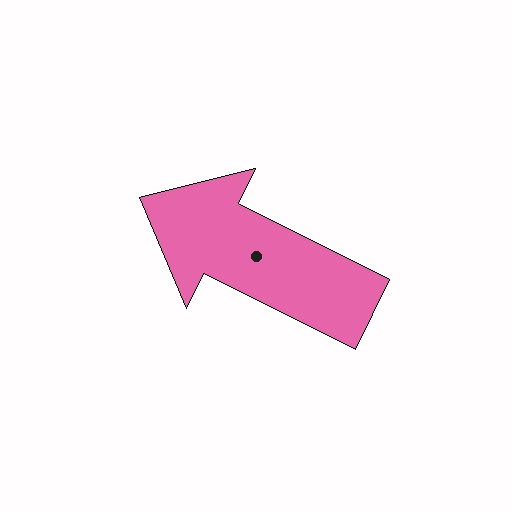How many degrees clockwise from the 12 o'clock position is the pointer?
Approximately 297 degrees.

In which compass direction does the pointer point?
Northwest.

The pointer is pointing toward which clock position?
Roughly 10 o'clock.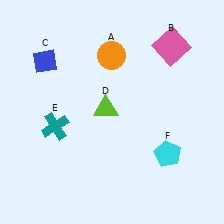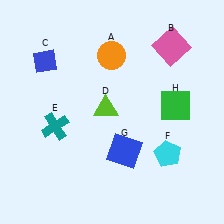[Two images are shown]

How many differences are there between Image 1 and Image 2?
There are 2 differences between the two images.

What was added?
A blue square (G), a green square (H) were added in Image 2.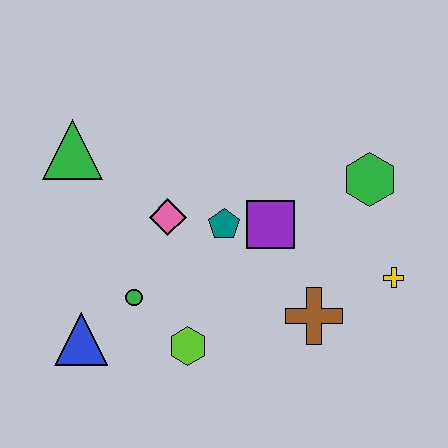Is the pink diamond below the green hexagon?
Yes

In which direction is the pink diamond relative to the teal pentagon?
The pink diamond is to the left of the teal pentagon.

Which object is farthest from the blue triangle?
The green hexagon is farthest from the blue triangle.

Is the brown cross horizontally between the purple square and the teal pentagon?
No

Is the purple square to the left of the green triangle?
No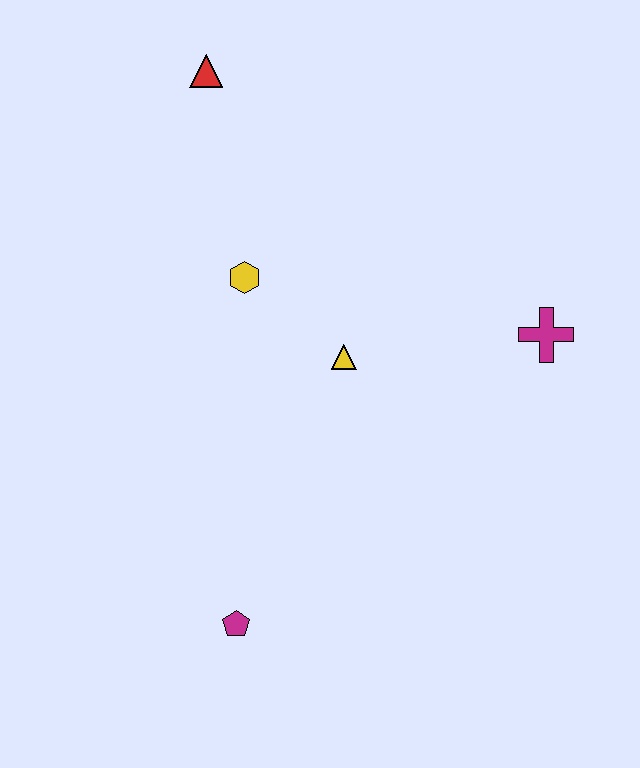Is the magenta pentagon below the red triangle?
Yes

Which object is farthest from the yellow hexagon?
The magenta pentagon is farthest from the yellow hexagon.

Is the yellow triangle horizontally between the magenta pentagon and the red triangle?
No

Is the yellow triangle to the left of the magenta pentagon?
No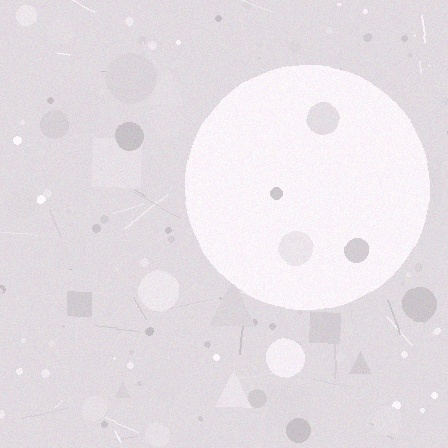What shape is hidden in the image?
A circle is hidden in the image.